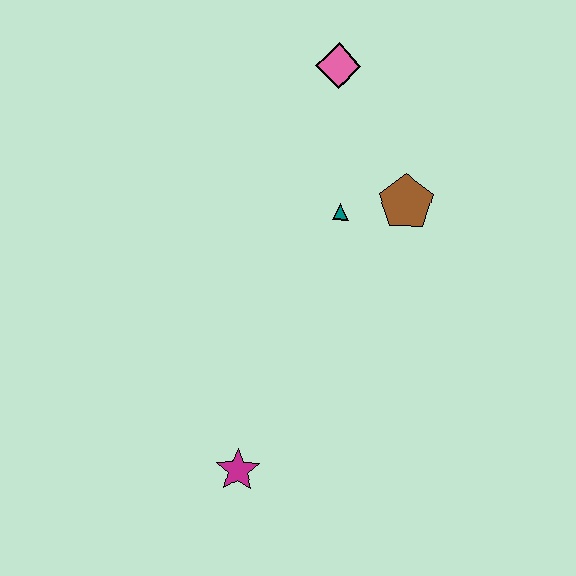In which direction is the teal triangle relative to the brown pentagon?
The teal triangle is to the left of the brown pentagon.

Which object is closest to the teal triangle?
The brown pentagon is closest to the teal triangle.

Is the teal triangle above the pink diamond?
No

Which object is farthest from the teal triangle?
The magenta star is farthest from the teal triangle.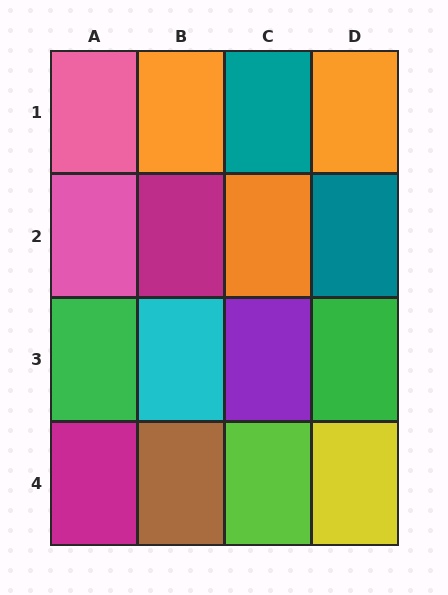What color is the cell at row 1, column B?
Orange.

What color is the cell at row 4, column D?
Yellow.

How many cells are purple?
1 cell is purple.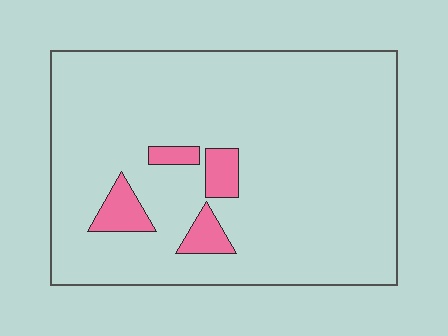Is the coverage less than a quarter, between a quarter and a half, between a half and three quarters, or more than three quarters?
Less than a quarter.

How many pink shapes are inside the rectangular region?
4.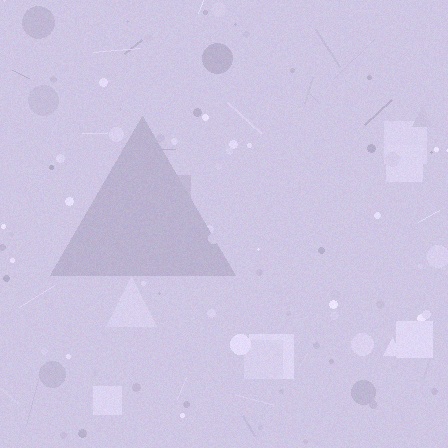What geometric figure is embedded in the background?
A triangle is embedded in the background.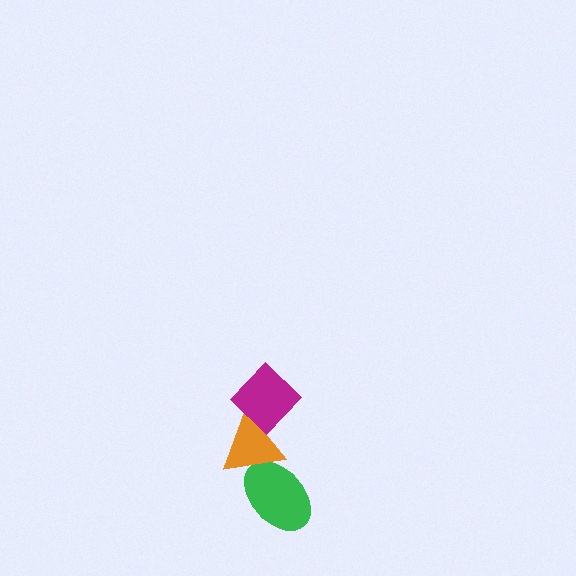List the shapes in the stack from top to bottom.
From top to bottom: the magenta diamond, the orange triangle, the green ellipse.